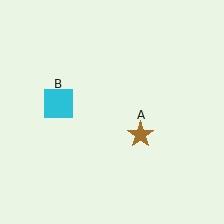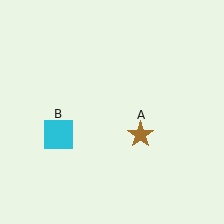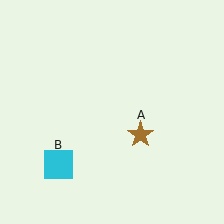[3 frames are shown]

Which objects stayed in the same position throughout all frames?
Brown star (object A) remained stationary.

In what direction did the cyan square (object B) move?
The cyan square (object B) moved down.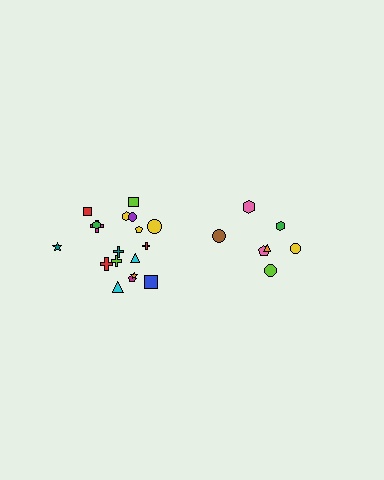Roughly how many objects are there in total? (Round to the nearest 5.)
Roughly 25 objects in total.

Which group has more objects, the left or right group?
The left group.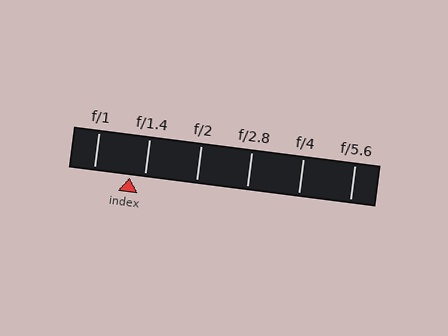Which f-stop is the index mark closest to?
The index mark is closest to f/1.4.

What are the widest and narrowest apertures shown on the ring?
The widest aperture shown is f/1 and the narrowest is f/5.6.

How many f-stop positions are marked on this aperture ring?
There are 6 f-stop positions marked.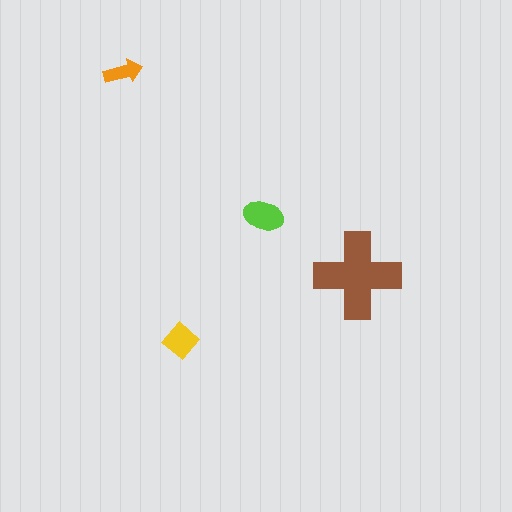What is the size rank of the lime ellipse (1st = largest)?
2nd.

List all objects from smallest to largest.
The orange arrow, the yellow diamond, the lime ellipse, the brown cross.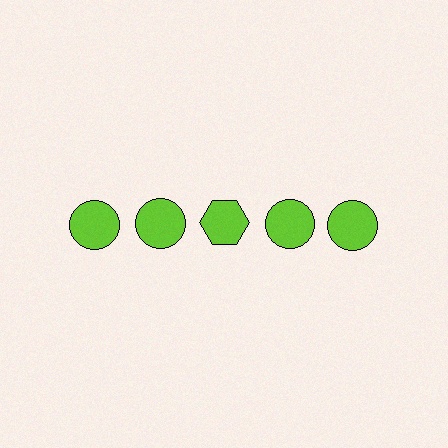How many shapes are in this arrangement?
There are 5 shapes arranged in a grid pattern.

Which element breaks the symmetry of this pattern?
The lime hexagon in the top row, center column breaks the symmetry. All other shapes are lime circles.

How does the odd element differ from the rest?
It has a different shape: hexagon instead of circle.